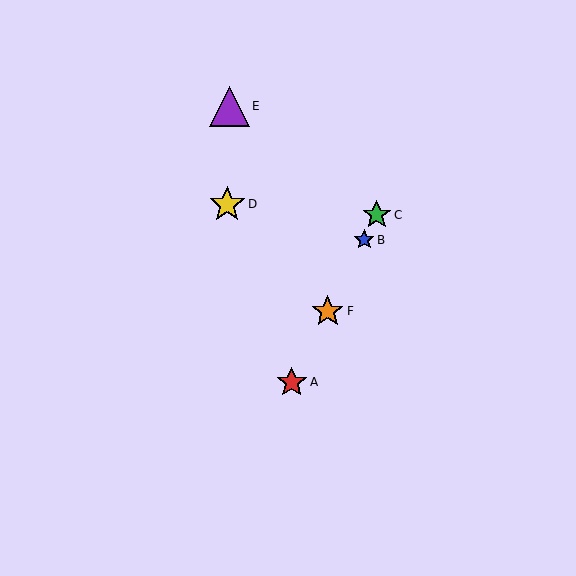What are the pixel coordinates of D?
Object D is at (227, 205).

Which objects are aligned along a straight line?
Objects A, B, C, F are aligned along a straight line.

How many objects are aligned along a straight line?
4 objects (A, B, C, F) are aligned along a straight line.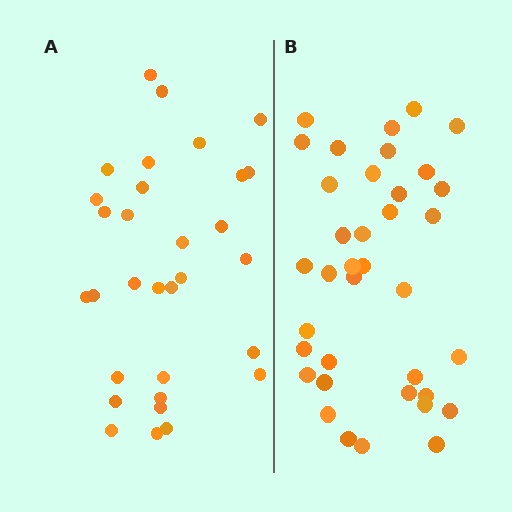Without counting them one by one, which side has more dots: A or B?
Region B (the right region) has more dots.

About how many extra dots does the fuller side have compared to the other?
Region B has about 6 more dots than region A.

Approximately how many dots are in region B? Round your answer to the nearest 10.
About 40 dots. (The exact count is 37, which rounds to 40.)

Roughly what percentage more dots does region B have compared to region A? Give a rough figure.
About 20% more.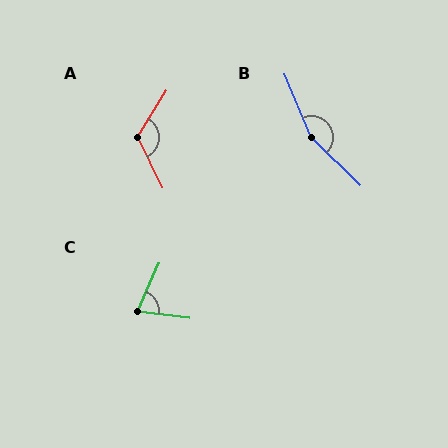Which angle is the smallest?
C, at approximately 73 degrees.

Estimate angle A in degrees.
Approximately 121 degrees.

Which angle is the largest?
B, at approximately 157 degrees.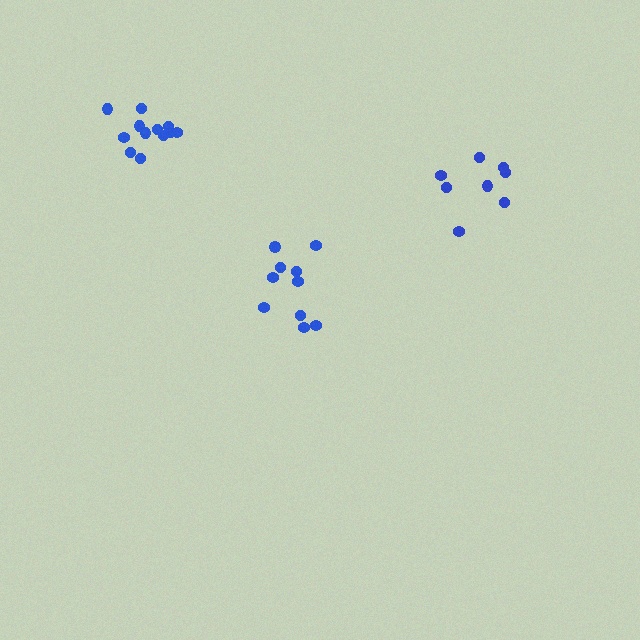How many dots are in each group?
Group 1: 10 dots, Group 2: 12 dots, Group 3: 8 dots (30 total).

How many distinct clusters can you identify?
There are 3 distinct clusters.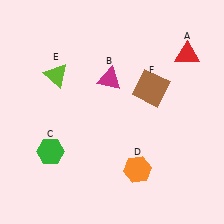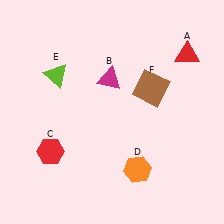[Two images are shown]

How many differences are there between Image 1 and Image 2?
There is 1 difference between the two images.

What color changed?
The hexagon (C) changed from green in Image 1 to red in Image 2.